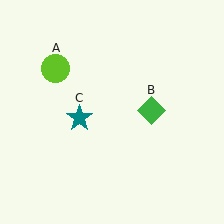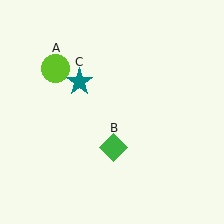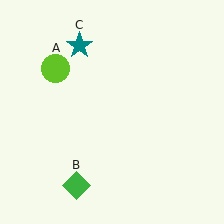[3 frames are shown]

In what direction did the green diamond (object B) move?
The green diamond (object B) moved down and to the left.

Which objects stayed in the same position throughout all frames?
Lime circle (object A) remained stationary.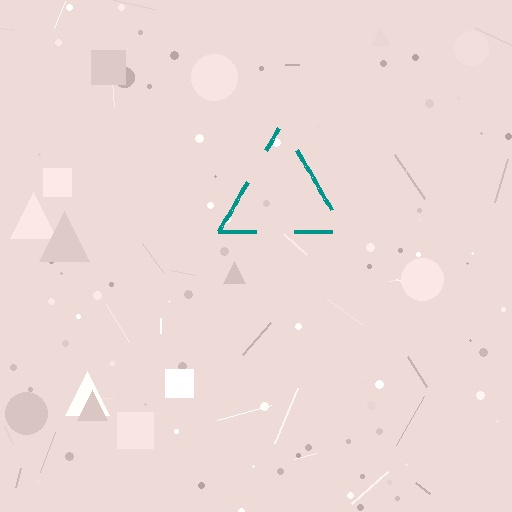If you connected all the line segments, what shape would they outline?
They would outline a triangle.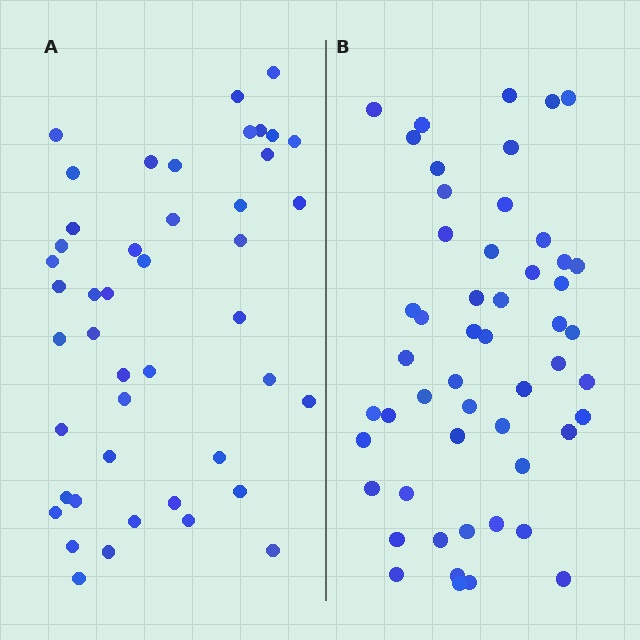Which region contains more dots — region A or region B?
Region B (the right region) has more dots.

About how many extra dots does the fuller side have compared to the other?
Region B has roughly 8 or so more dots than region A.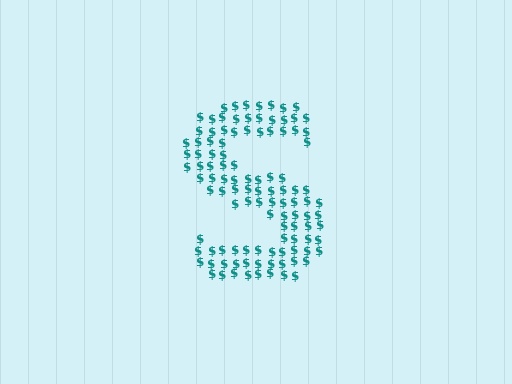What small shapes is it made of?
It is made of small dollar signs.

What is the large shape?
The large shape is the letter S.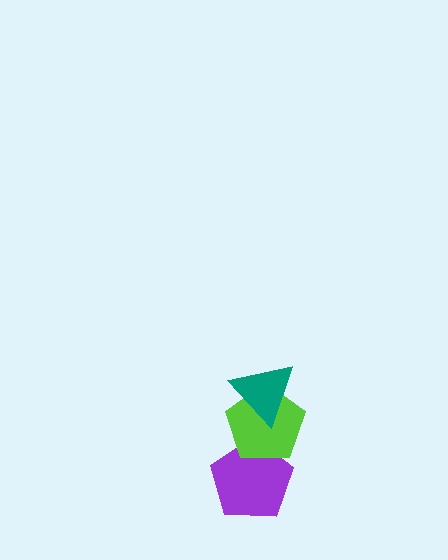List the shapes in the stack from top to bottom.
From top to bottom: the teal triangle, the lime pentagon, the purple pentagon.